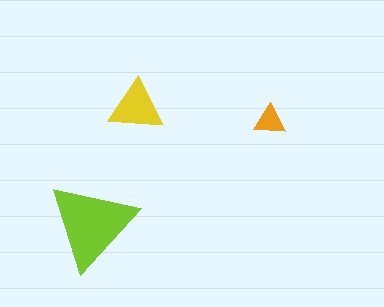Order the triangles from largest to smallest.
the lime one, the yellow one, the orange one.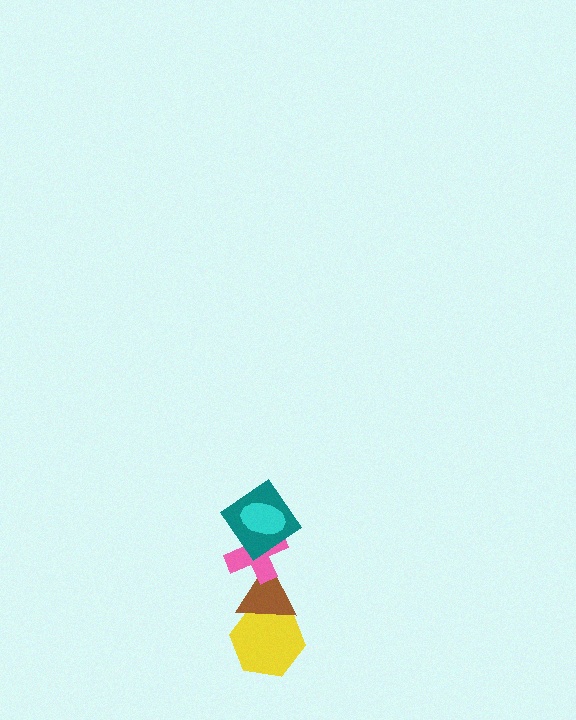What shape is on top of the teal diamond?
The cyan ellipse is on top of the teal diamond.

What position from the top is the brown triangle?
The brown triangle is 4th from the top.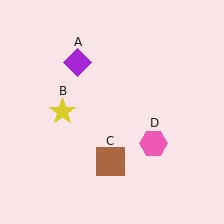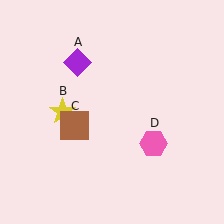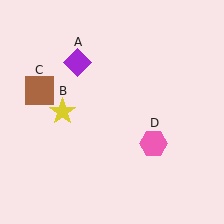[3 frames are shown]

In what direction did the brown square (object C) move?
The brown square (object C) moved up and to the left.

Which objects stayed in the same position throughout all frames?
Purple diamond (object A) and yellow star (object B) and pink hexagon (object D) remained stationary.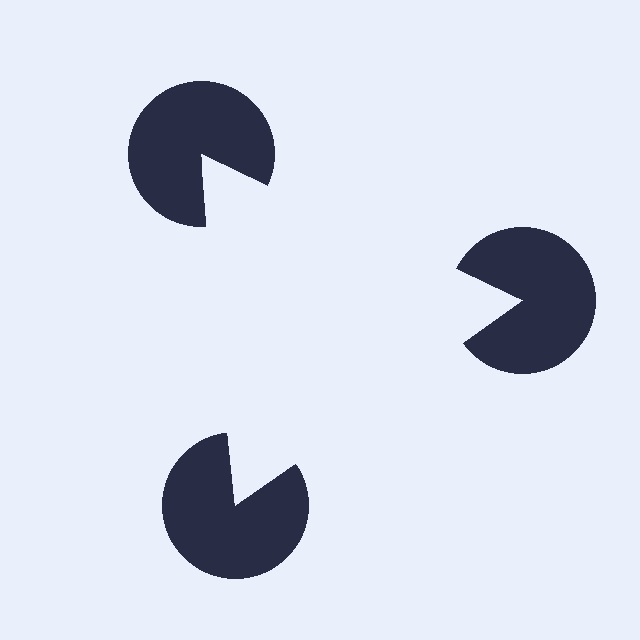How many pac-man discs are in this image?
There are 3 — one at each vertex of the illusory triangle.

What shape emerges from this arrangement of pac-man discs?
An illusory triangle — its edges are inferred from the aligned wedge cuts in the pac-man discs, not physically drawn.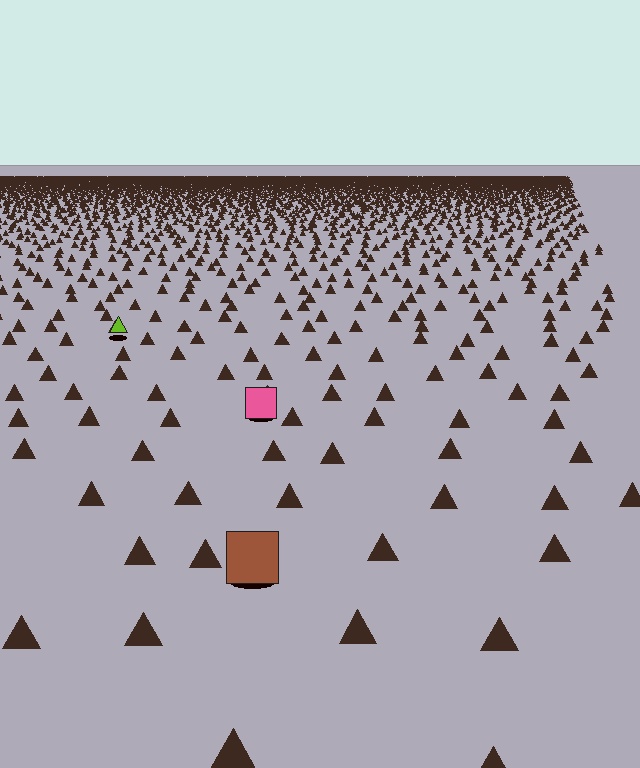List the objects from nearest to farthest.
From nearest to farthest: the brown square, the pink square, the lime triangle.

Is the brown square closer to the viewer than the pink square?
Yes. The brown square is closer — you can tell from the texture gradient: the ground texture is coarser near it.